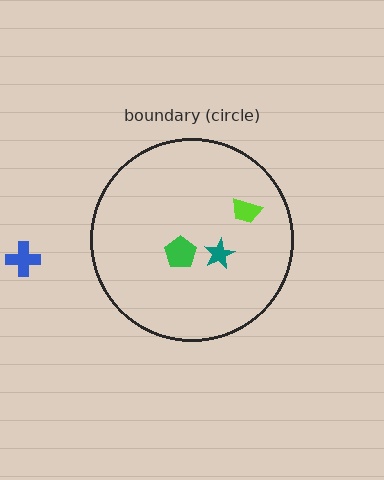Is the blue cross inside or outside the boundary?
Outside.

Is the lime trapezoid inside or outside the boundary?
Inside.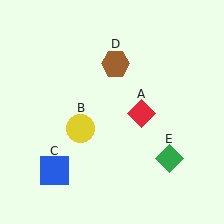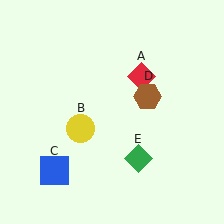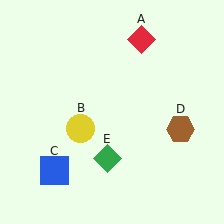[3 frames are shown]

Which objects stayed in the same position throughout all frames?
Yellow circle (object B) and blue square (object C) remained stationary.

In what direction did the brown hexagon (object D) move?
The brown hexagon (object D) moved down and to the right.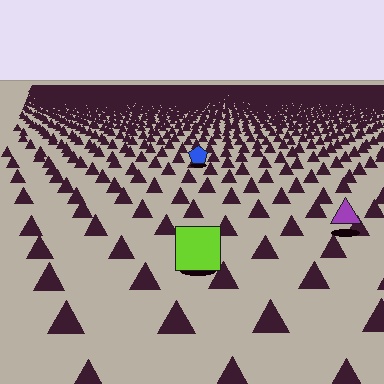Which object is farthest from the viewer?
The blue pentagon is farthest from the viewer. It appears smaller and the ground texture around it is denser.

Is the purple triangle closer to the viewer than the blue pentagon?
Yes. The purple triangle is closer — you can tell from the texture gradient: the ground texture is coarser near it.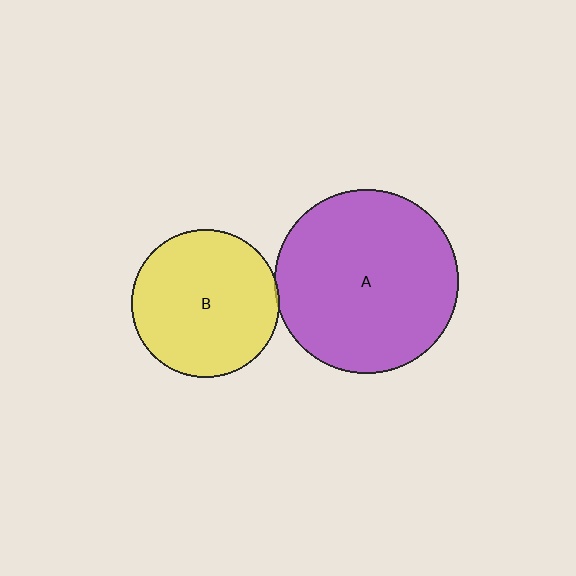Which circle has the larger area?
Circle A (purple).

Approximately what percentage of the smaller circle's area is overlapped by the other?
Approximately 5%.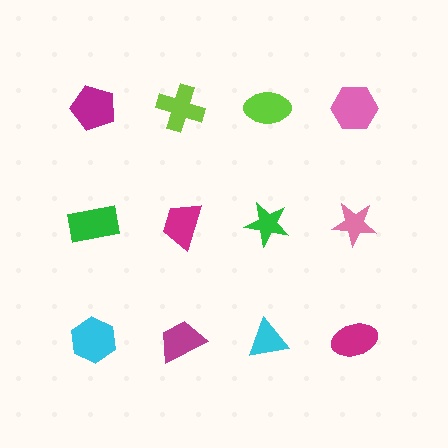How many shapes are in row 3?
4 shapes.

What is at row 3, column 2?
A magenta trapezoid.